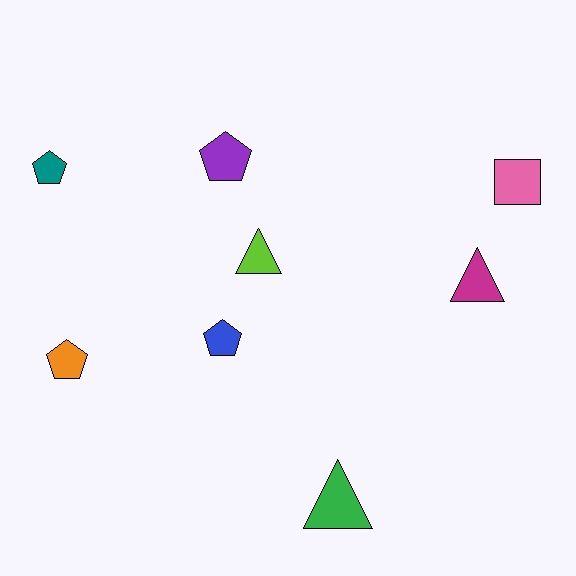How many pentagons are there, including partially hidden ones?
There are 4 pentagons.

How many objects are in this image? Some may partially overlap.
There are 8 objects.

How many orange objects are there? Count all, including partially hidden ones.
There is 1 orange object.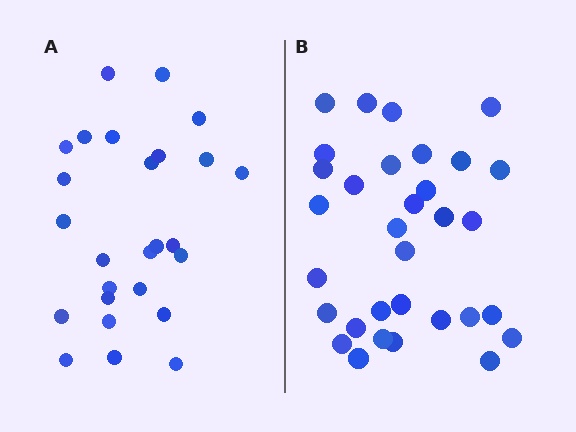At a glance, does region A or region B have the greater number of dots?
Region B (the right region) has more dots.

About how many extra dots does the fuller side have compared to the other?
Region B has about 6 more dots than region A.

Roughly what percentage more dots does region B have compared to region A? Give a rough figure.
About 25% more.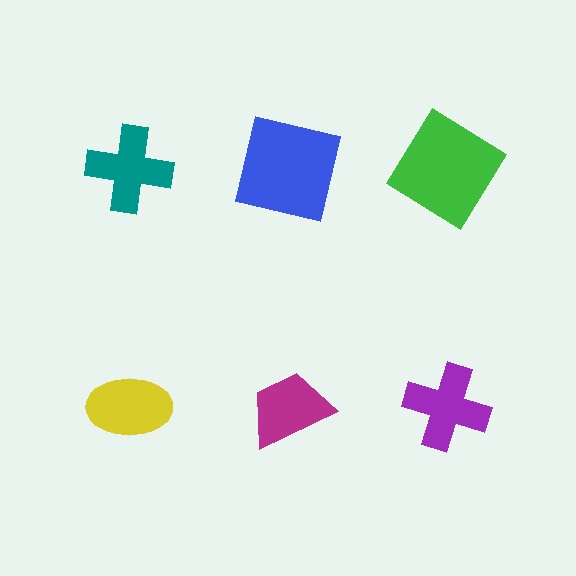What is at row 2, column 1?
A yellow ellipse.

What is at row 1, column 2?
A blue square.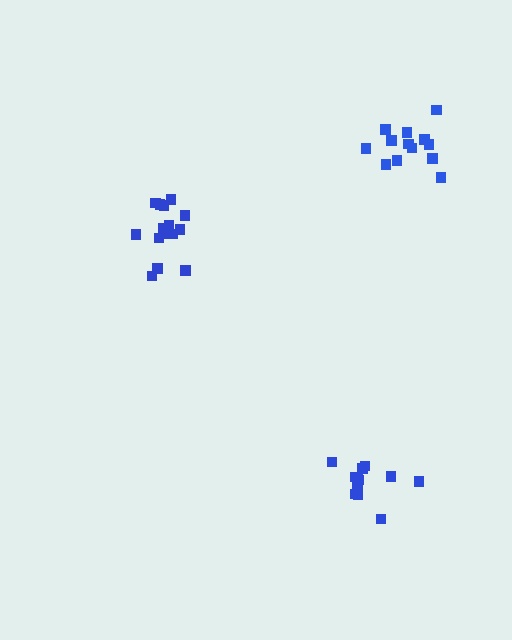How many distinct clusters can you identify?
There are 3 distinct clusters.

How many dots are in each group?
Group 1: 12 dots, Group 2: 13 dots, Group 3: 15 dots (40 total).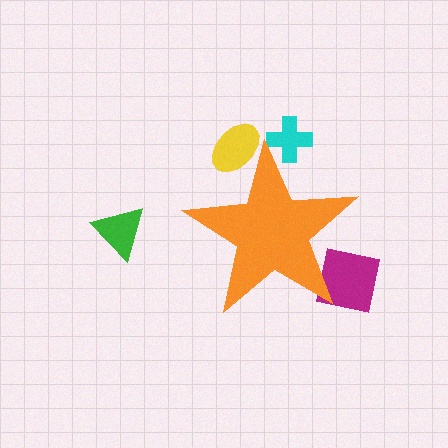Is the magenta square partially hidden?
Yes, the magenta square is partially hidden behind the orange star.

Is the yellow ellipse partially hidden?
Yes, the yellow ellipse is partially hidden behind the orange star.